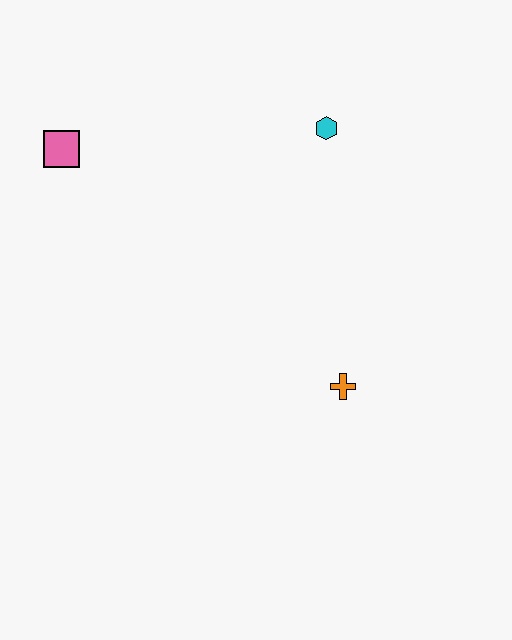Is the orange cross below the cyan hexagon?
Yes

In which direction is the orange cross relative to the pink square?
The orange cross is to the right of the pink square.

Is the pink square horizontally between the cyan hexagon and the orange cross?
No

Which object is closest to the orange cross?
The cyan hexagon is closest to the orange cross.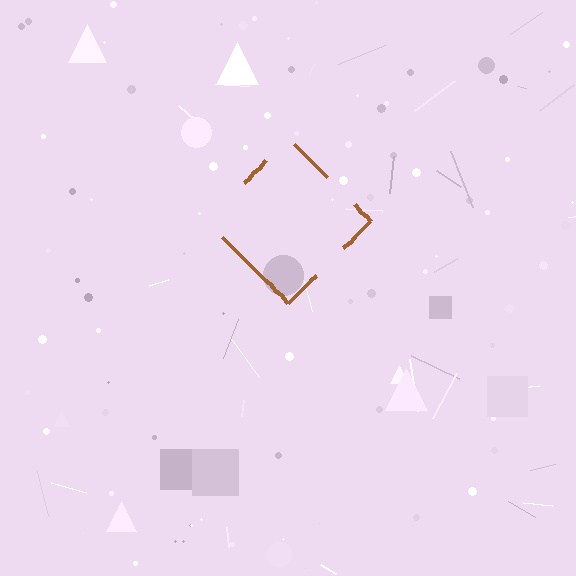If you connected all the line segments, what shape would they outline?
They would outline a diamond.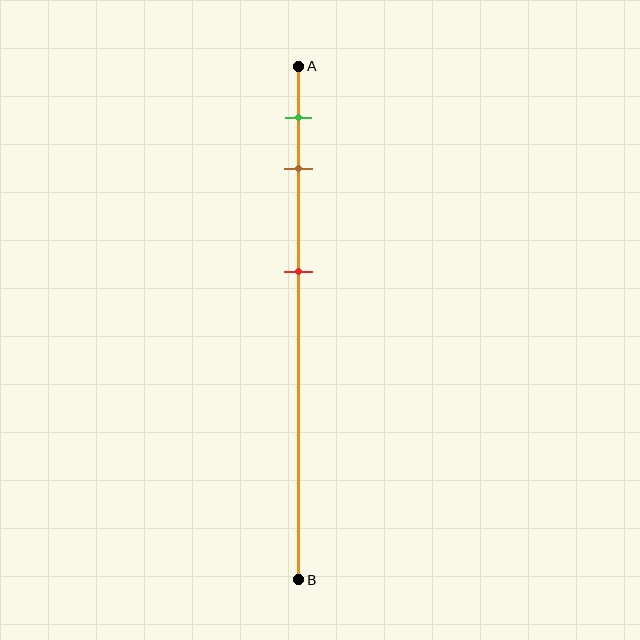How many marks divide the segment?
There are 3 marks dividing the segment.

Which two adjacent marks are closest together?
The green and brown marks are the closest adjacent pair.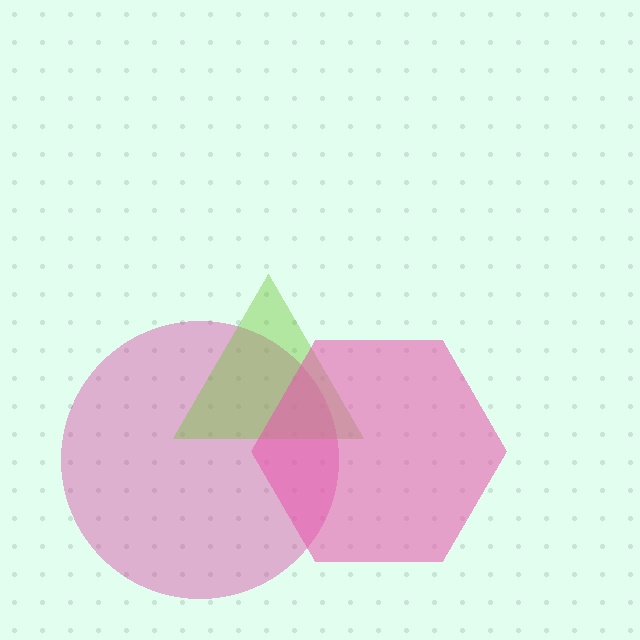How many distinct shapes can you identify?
There are 3 distinct shapes: a magenta circle, a lime triangle, a pink hexagon.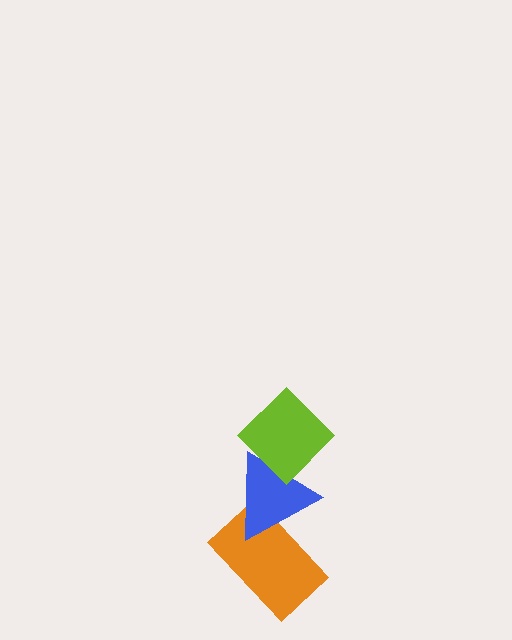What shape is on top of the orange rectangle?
The blue triangle is on top of the orange rectangle.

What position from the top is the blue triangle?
The blue triangle is 2nd from the top.